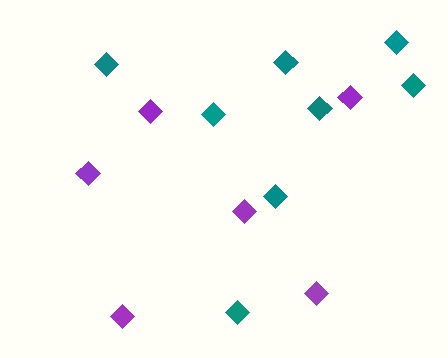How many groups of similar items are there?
There are 2 groups: one group of teal diamonds (8) and one group of purple diamonds (6).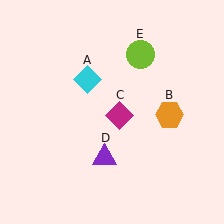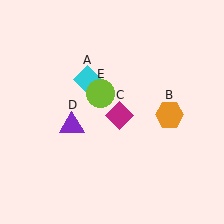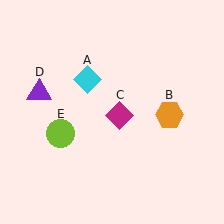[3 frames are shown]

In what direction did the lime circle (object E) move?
The lime circle (object E) moved down and to the left.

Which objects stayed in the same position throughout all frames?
Cyan diamond (object A) and orange hexagon (object B) and magenta diamond (object C) remained stationary.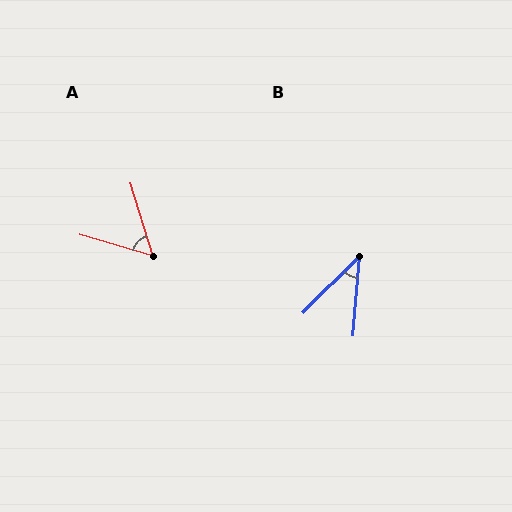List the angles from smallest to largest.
B (40°), A (56°).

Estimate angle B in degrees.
Approximately 40 degrees.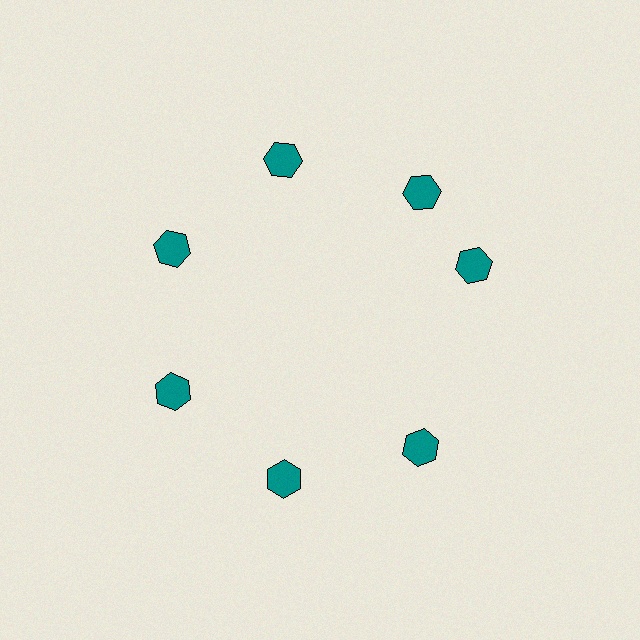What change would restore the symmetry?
The symmetry would be restored by rotating it back into even spacing with its neighbors so that all 7 hexagons sit at equal angles and equal distance from the center.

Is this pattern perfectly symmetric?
No. The 7 teal hexagons are arranged in a ring, but one element near the 3 o'clock position is rotated out of alignment along the ring, breaking the 7-fold rotational symmetry.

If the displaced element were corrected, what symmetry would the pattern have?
It would have 7-fold rotational symmetry — the pattern would map onto itself every 51 degrees.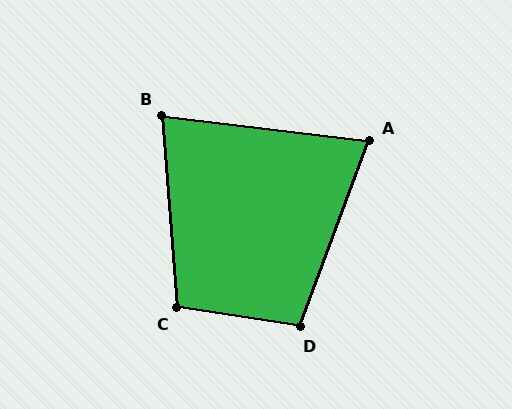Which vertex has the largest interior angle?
C, at approximately 103 degrees.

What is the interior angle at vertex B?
Approximately 79 degrees (acute).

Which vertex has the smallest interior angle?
A, at approximately 77 degrees.